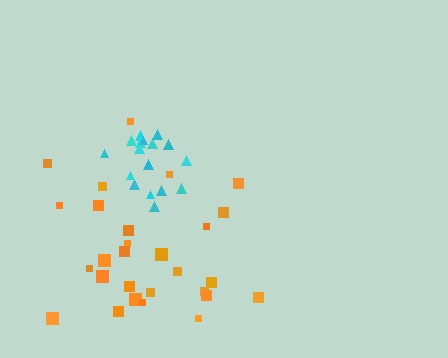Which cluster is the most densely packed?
Cyan.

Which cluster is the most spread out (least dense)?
Orange.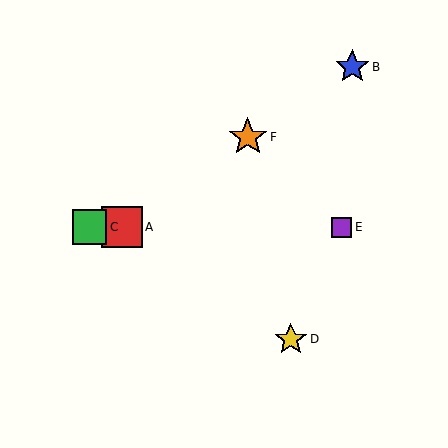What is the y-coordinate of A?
Object A is at y≈227.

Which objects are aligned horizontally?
Objects A, C, E are aligned horizontally.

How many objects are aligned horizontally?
3 objects (A, C, E) are aligned horizontally.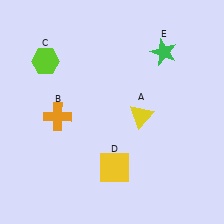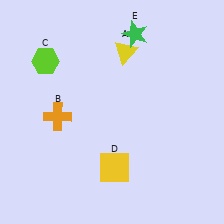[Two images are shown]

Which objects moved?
The objects that moved are: the yellow triangle (A), the green star (E).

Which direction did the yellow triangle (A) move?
The yellow triangle (A) moved up.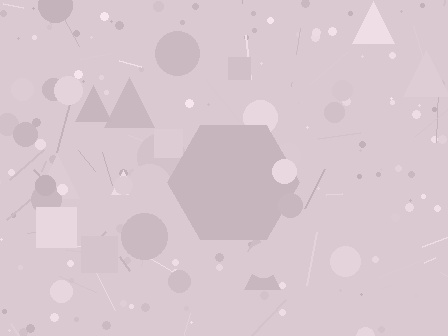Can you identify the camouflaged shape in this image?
The camouflaged shape is a hexagon.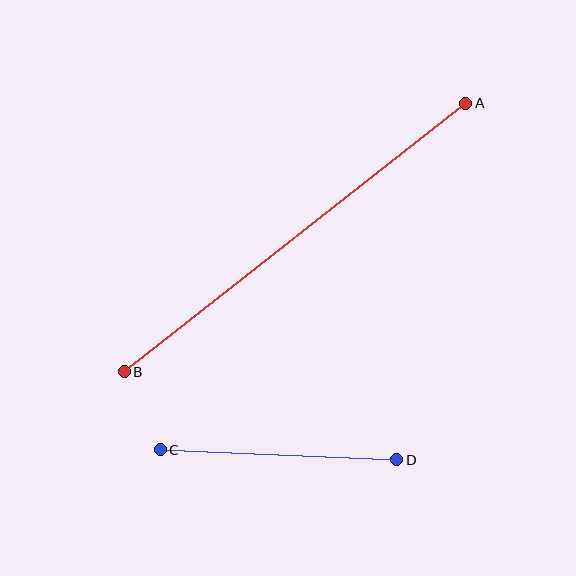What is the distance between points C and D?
The distance is approximately 236 pixels.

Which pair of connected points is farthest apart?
Points A and B are farthest apart.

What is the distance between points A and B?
The distance is approximately 435 pixels.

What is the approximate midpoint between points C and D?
The midpoint is at approximately (278, 455) pixels.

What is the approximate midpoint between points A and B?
The midpoint is at approximately (295, 237) pixels.